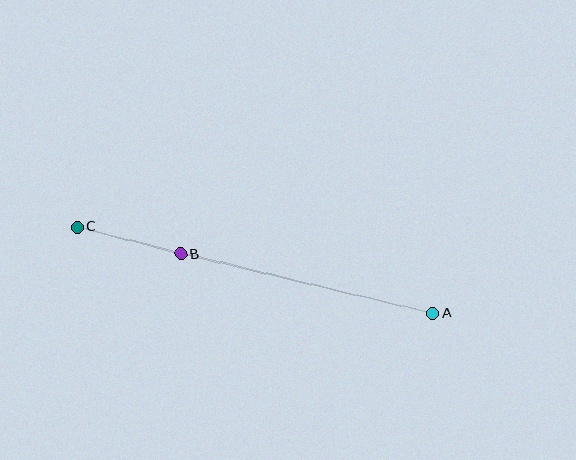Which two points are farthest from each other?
Points A and C are farthest from each other.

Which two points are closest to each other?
Points B and C are closest to each other.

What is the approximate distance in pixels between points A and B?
The distance between A and B is approximately 259 pixels.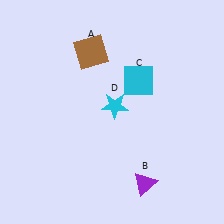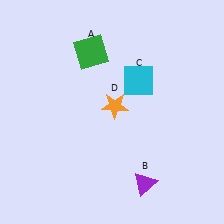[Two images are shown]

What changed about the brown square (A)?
In Image 1, A is brown. In Image 2, it changed to green.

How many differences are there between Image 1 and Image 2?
There are 2 differences between the two images.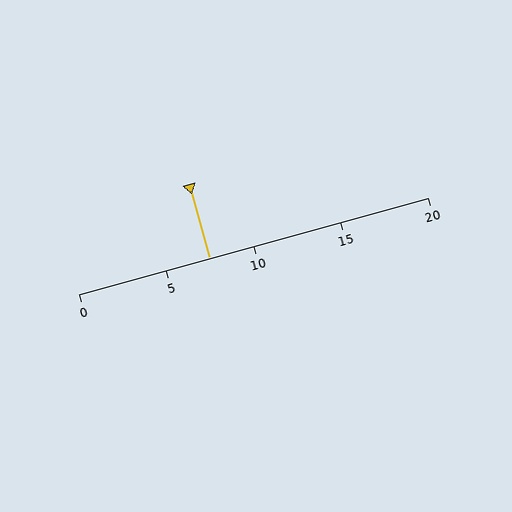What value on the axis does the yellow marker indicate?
The marker indicates approximately 7.5.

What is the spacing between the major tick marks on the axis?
The major ticks are spaced 5 apart.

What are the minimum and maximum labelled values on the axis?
The axis runs from 0 to 20.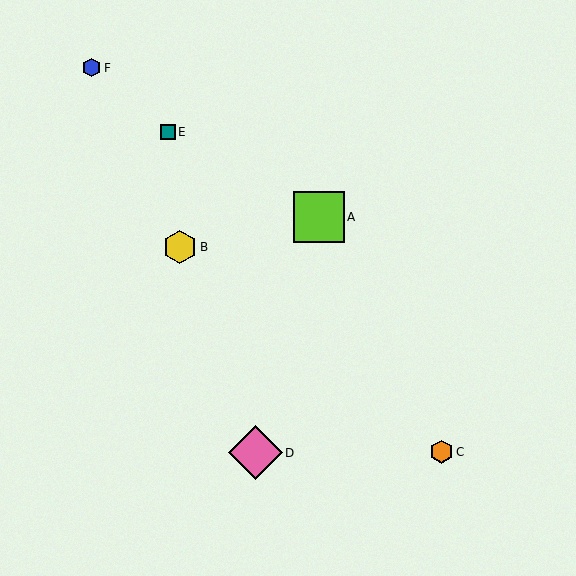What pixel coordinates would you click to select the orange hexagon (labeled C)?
Click at (441, 452) to select the orange hexagon C.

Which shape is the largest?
The pink diamond (labeled D) is the largest.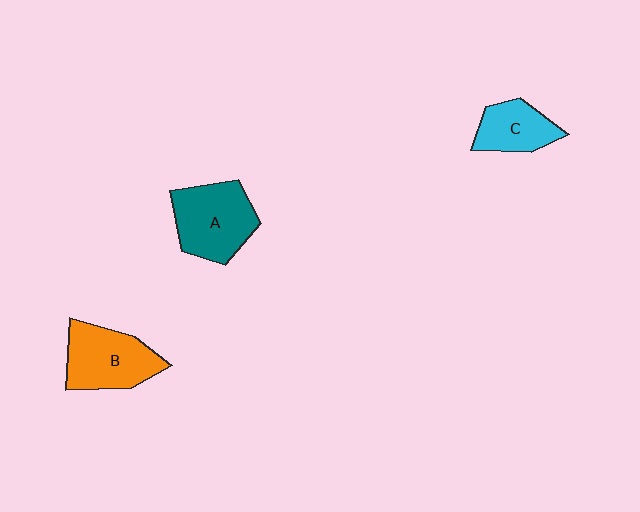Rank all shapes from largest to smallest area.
From largest to smallest: A (teal), B (orange), C (cyan).